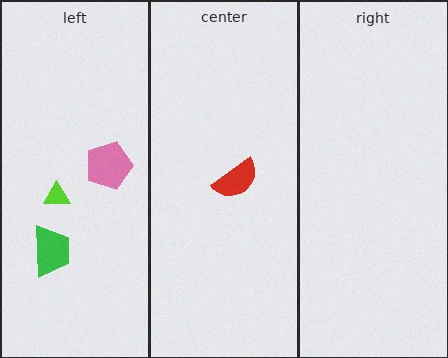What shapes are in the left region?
The lime triangle, the pink pentagon, the green trapezoid.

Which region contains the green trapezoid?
The left region.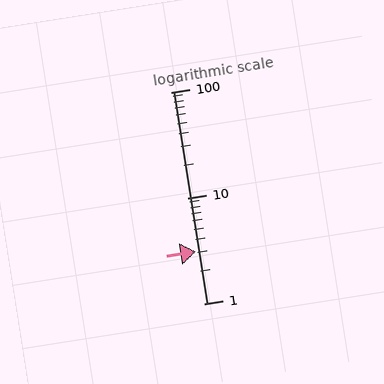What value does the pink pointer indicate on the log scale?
The pointer indicates approximately 3.1.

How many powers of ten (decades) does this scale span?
The scale spans 2 decades, from 1 to 100.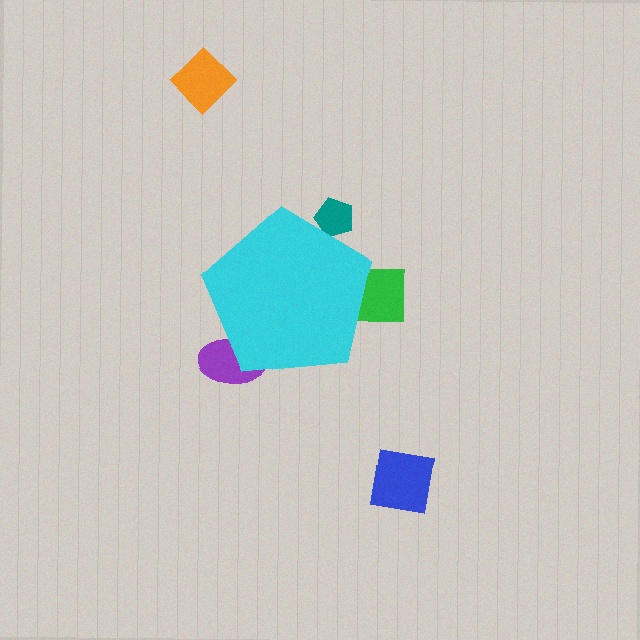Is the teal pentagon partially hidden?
Yes, the teal pentagon is partially hidden behind the cyan pentagon.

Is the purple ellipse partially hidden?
Yes, the purple ellipse is partially hidden behind the cyan pentagon.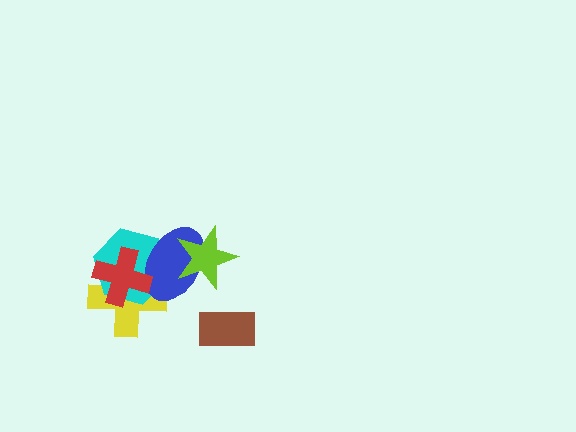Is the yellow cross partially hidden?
Yes, it is partially covered by another shape.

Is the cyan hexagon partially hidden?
Yes, it is partially covered by another shape.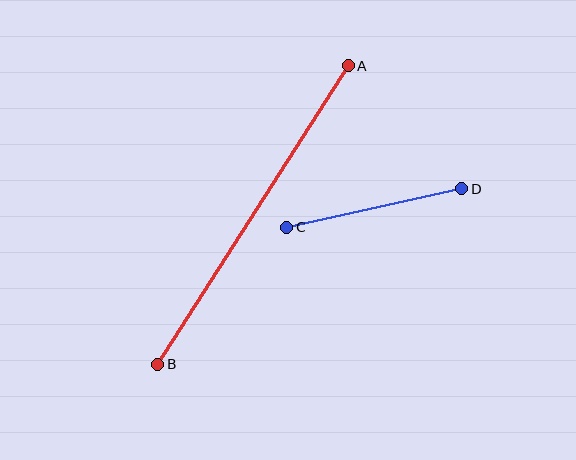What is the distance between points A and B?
The distance is approximately 354 pixels.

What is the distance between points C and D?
The distance is approximately 179 pixels.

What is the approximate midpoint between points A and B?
The midpoint is at approximately (253, 215) pixels.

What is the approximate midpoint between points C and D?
The midpoint is at approximately (374, 208) pixels.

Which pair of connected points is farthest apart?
Points A and B are farthest apart.